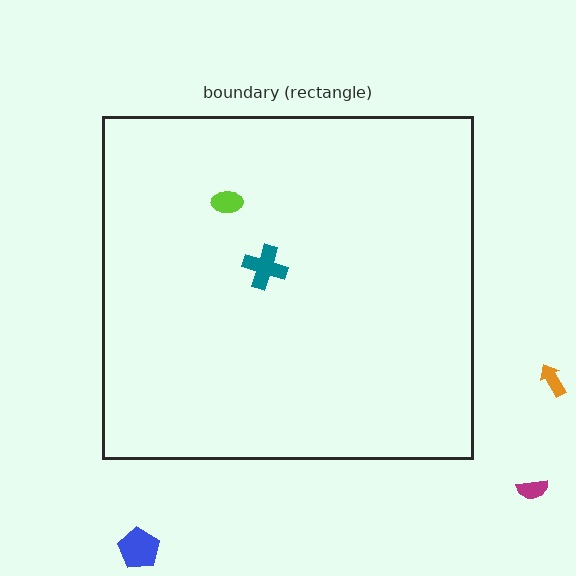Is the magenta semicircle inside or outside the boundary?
Outside.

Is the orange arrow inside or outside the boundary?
Outside.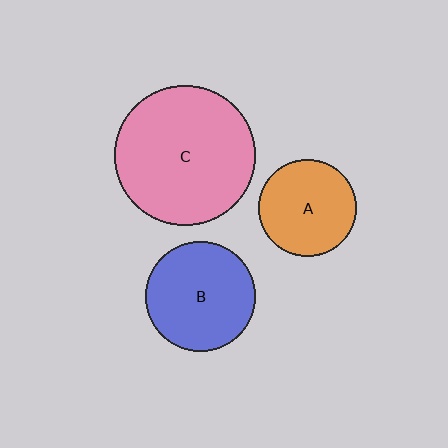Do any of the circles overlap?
No, none of the circles overlap.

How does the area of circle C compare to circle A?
Approximately 2.1 times.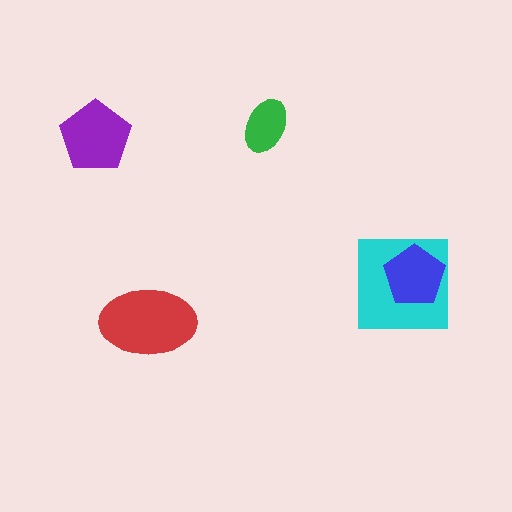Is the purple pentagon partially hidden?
No, no other shape covers it.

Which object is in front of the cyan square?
The blue pentagon is in front of the cyan square.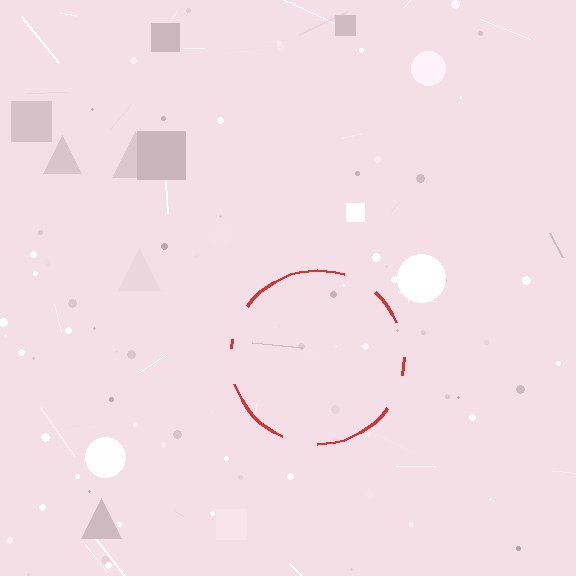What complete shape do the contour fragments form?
The contour fragments form a circle.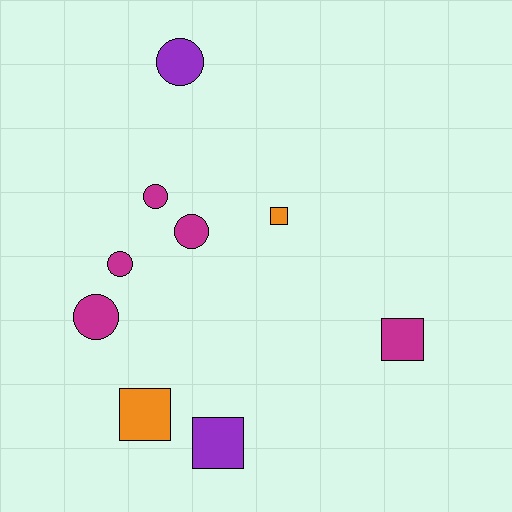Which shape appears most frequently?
Circle, with 5 objects.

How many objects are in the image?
There are 9 objects.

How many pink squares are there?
There are no pink squares.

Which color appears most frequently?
Magenta, with 5 objects.